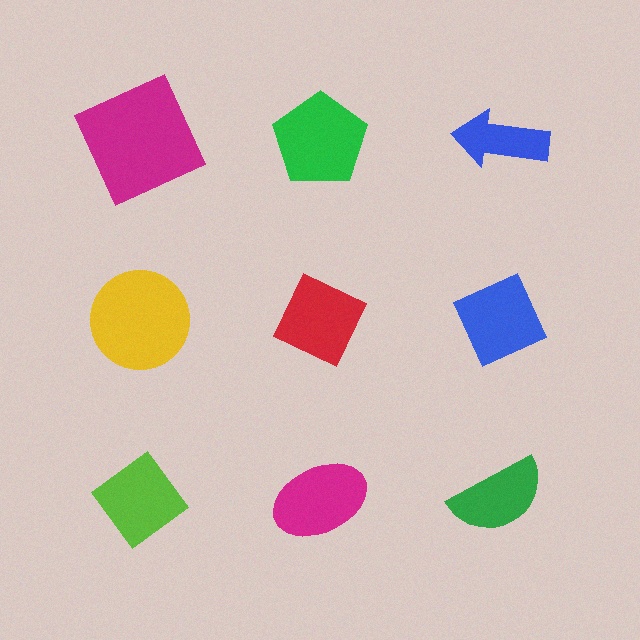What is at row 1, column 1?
A magenta square.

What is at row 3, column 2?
A magenta ellipse.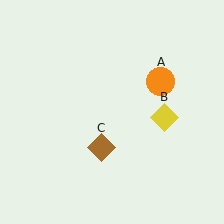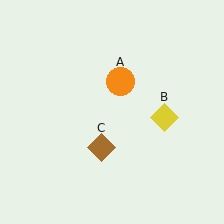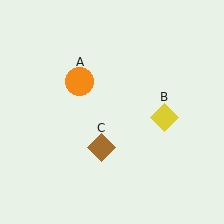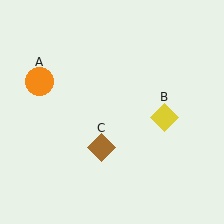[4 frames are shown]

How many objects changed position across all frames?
1 object changed position: orange circle (object A).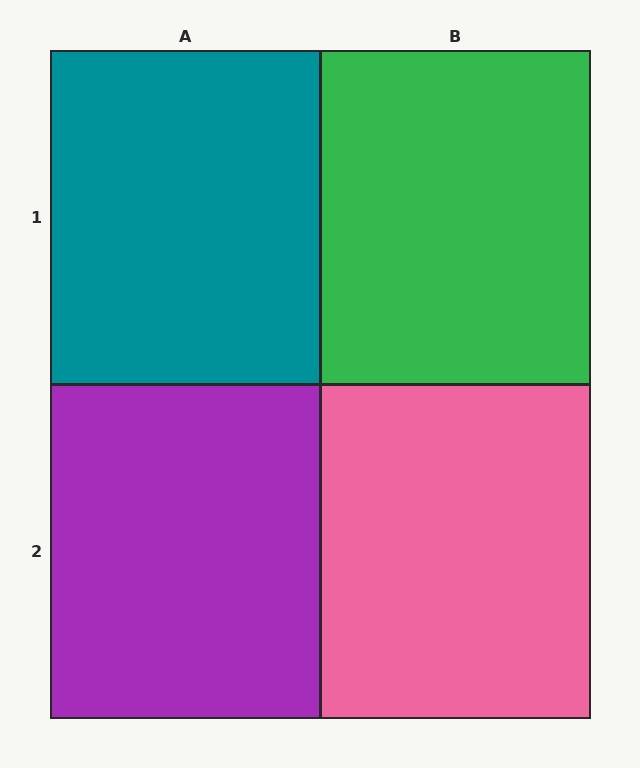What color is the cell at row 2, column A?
Purple.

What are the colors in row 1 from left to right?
Teal, green.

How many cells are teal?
1 cell is teal.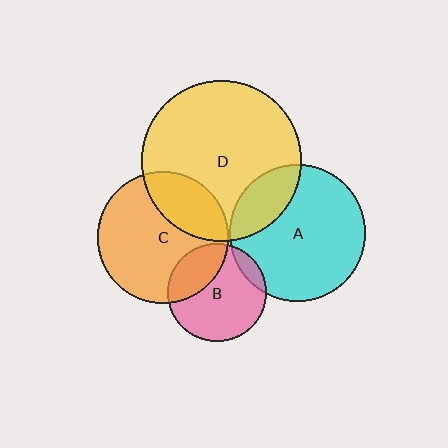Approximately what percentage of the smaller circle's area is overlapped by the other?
Approximately 30%.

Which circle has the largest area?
Circle D (yellow).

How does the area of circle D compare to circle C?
Approximately 1.5 times.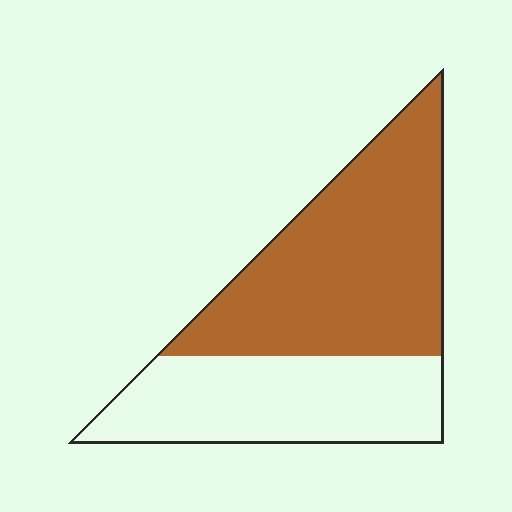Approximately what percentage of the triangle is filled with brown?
Approximately 60%.